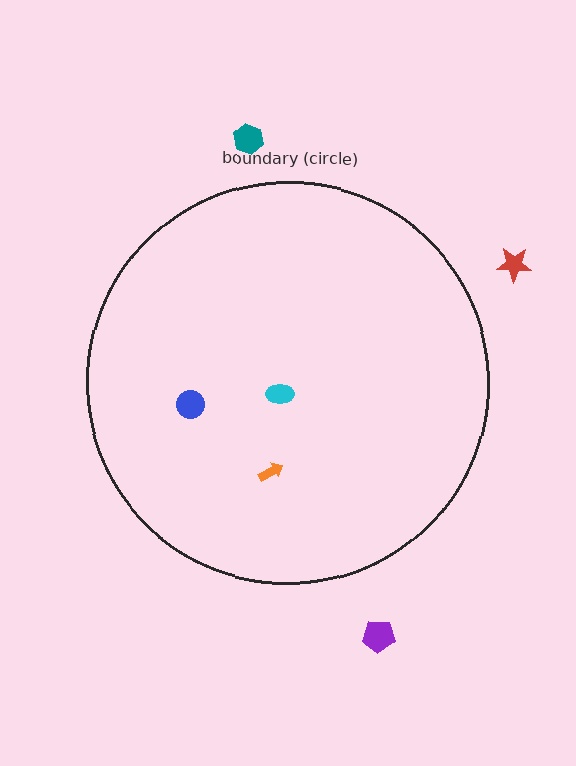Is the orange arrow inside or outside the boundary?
Inside.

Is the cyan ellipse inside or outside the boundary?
Inside.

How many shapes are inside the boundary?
3 inside, 3 outside.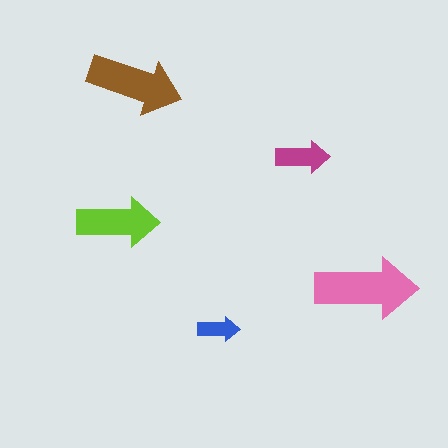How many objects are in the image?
There are 5 objects in the image.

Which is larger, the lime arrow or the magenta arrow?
The lime one.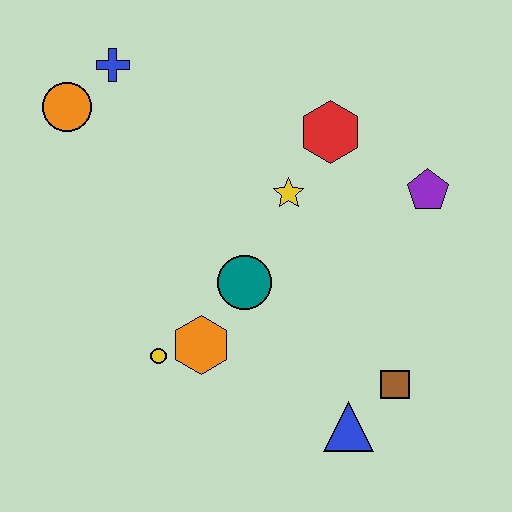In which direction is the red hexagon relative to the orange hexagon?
The red hexagon is above the orange hexagon.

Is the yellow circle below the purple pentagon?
Yes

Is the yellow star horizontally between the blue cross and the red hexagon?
Yes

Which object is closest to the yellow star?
The red hexagon is closest to the yellow star.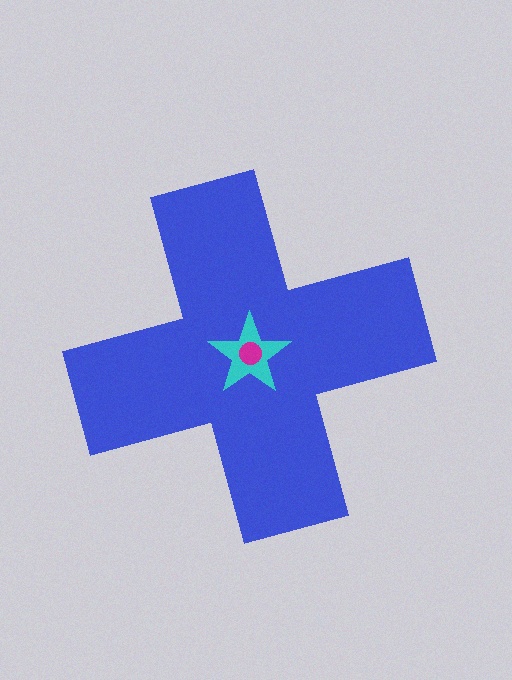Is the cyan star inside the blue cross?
Yes.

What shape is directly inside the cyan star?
The magenta circle.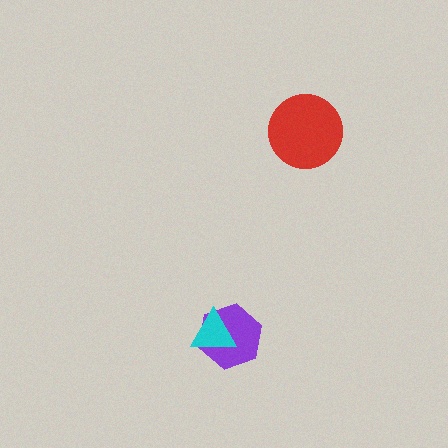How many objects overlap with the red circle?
0 objects overlap with the red circle.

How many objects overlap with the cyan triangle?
1 object overlaps with the cyan triangle.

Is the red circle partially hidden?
No, no other shape covers it.